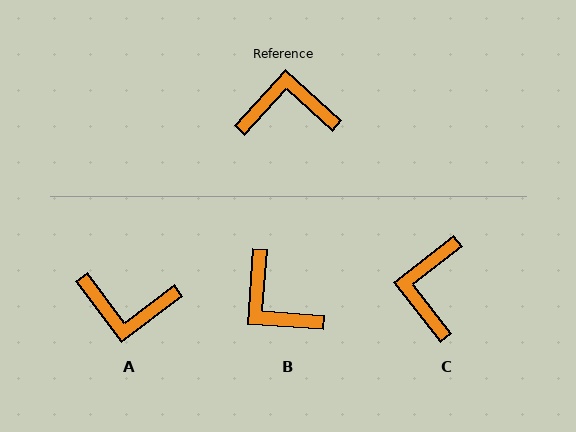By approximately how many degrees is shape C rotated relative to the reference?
Approximately 80 degrees counter-clockwise.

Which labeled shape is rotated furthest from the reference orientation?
A, about 169 degrees away.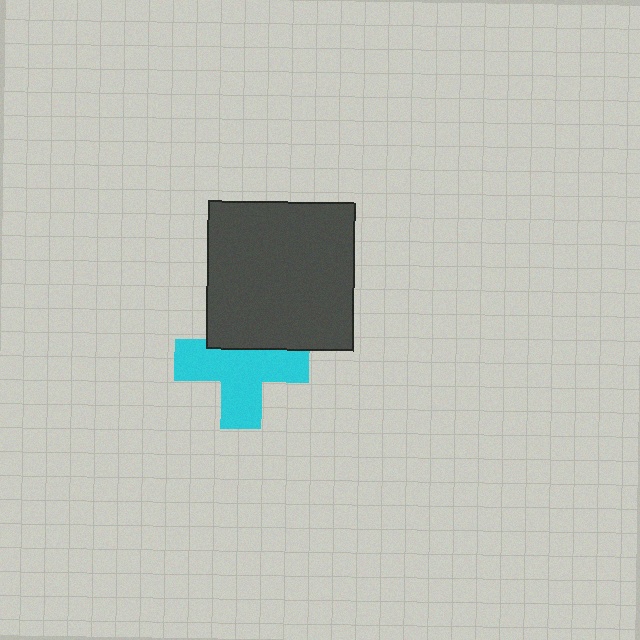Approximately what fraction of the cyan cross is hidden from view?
Roughly 32% of the cyan cross is hidden behind the dark gray square.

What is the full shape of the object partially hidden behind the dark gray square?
The partially hidden object is a cyan cross.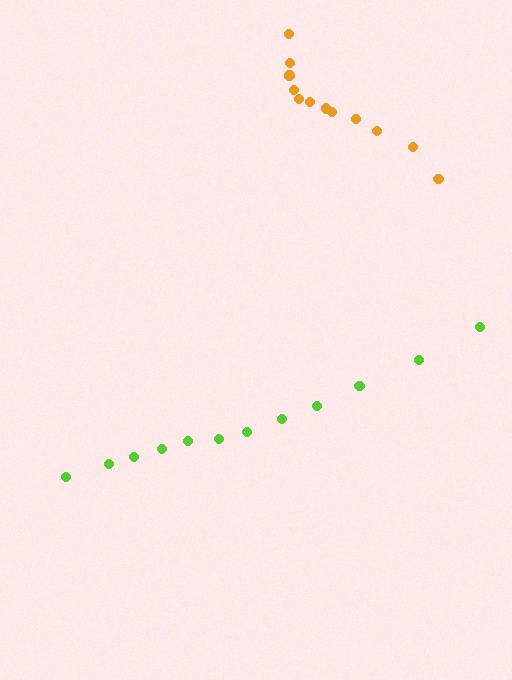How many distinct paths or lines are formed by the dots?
There are 2 distinct paths.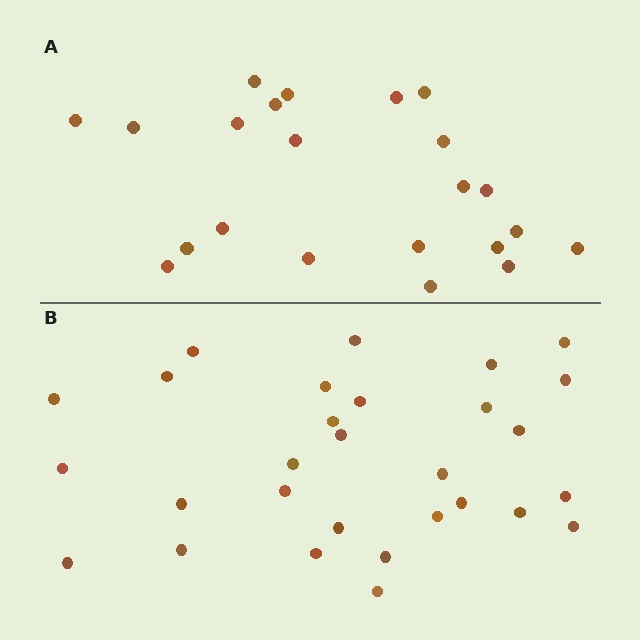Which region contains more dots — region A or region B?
Region B (the bottom region) has more dots.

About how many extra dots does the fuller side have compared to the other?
Region B has roughly 8 or so more dots than region A.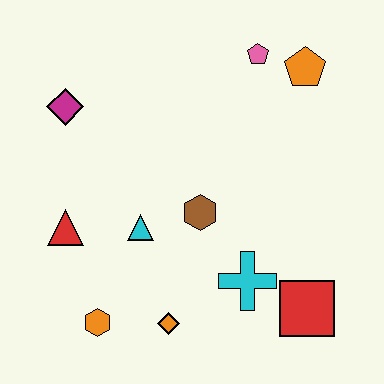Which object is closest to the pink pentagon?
The orange pentagon is closest to the pink pentagon.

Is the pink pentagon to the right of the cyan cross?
Yes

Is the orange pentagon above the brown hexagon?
Yes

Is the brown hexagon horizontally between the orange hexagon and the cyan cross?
Yes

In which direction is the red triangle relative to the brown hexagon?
The red triangle is to the left of the brown hexagon.